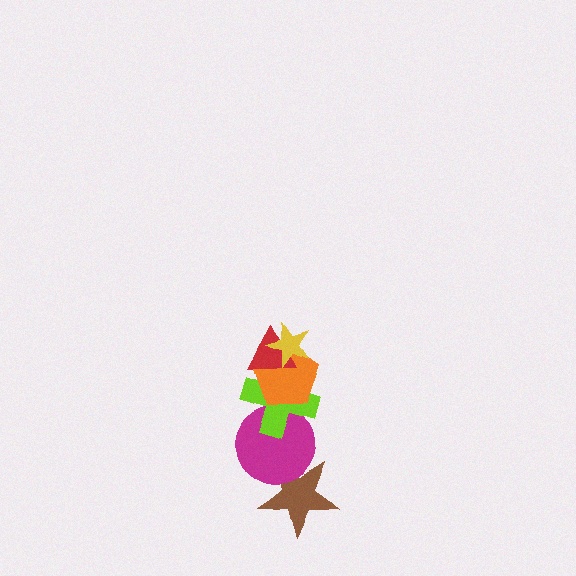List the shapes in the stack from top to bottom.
From top to bottom: the yellow star, the red triangle, the orange pentagon, the lime cross, the magenta circle, the brown star.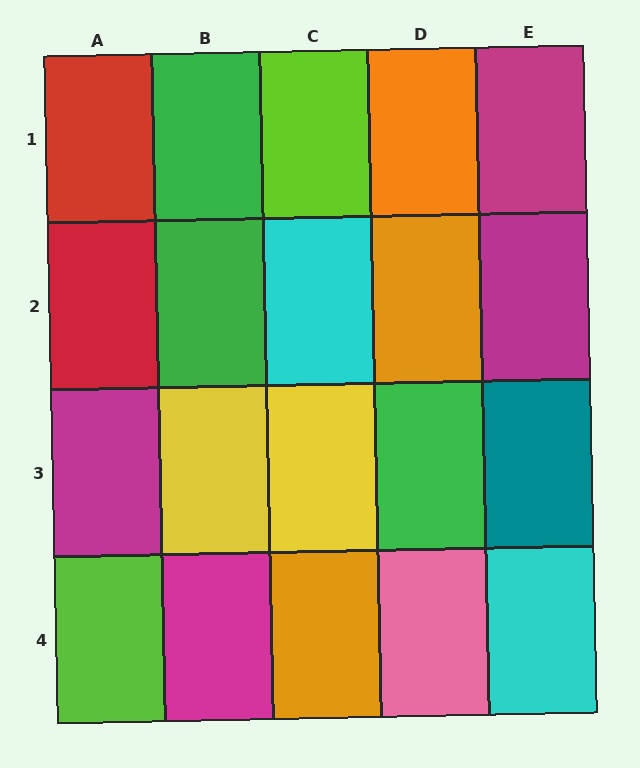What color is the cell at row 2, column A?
Red.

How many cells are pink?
1 cell is pink.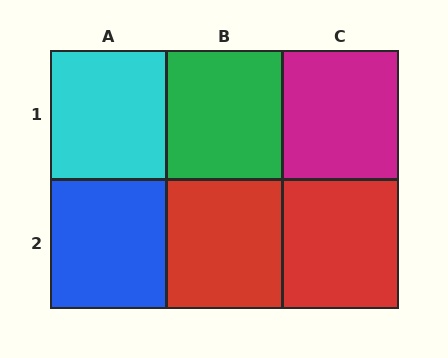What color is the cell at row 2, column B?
Red.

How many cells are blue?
1 cell is blue.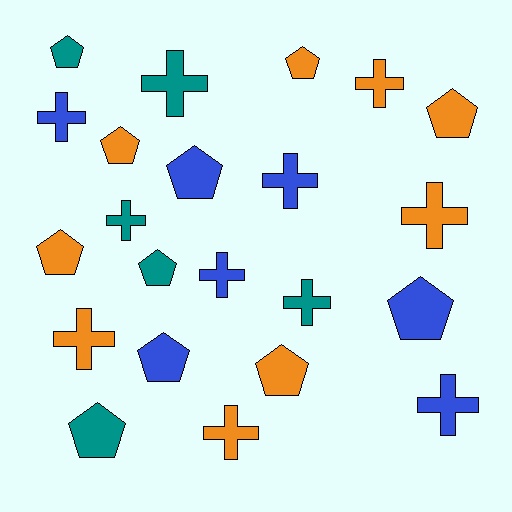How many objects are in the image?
There are 22 objects.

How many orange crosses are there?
There are 4 orange crosses.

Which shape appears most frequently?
Pentagon, with 11 objects.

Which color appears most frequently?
Orange, with 9 objects.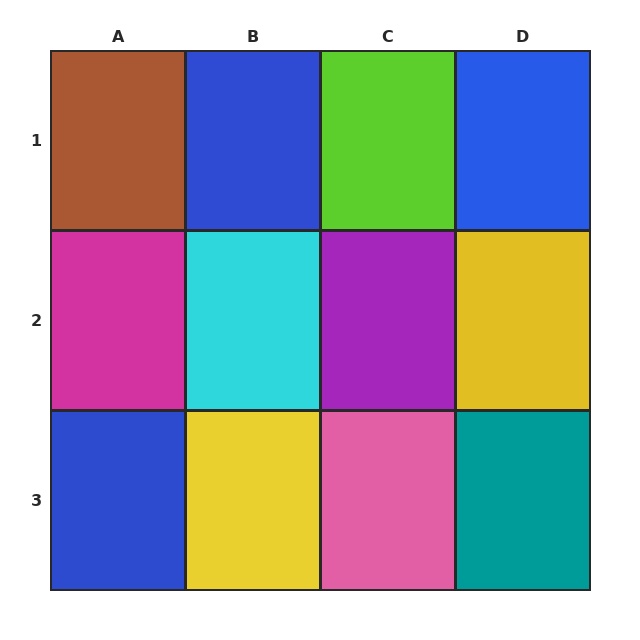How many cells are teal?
1 cell is teal.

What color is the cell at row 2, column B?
Cyan.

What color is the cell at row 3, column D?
Teal.